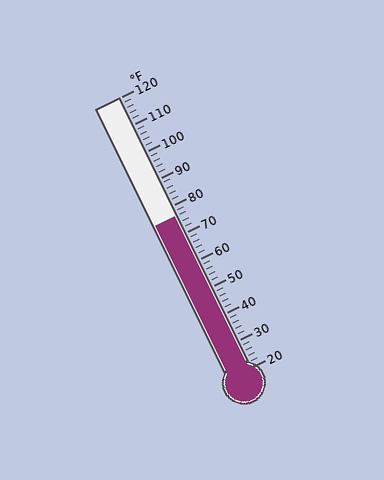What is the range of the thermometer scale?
The thermometer scale ranges from 20°F to 120°F.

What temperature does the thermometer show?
The thermometer shows approximately 76°F.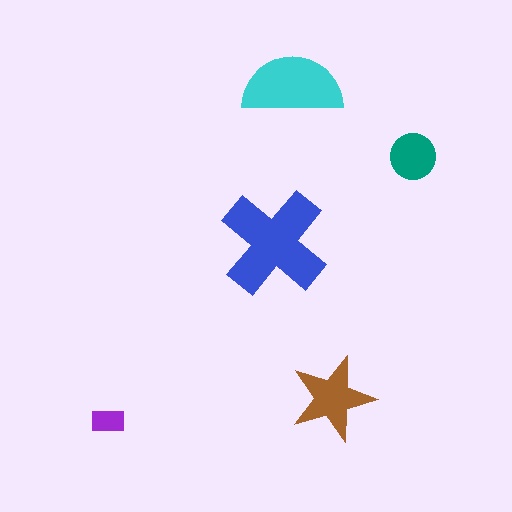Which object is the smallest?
The purple rectangle.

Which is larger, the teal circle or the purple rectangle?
The teal circle.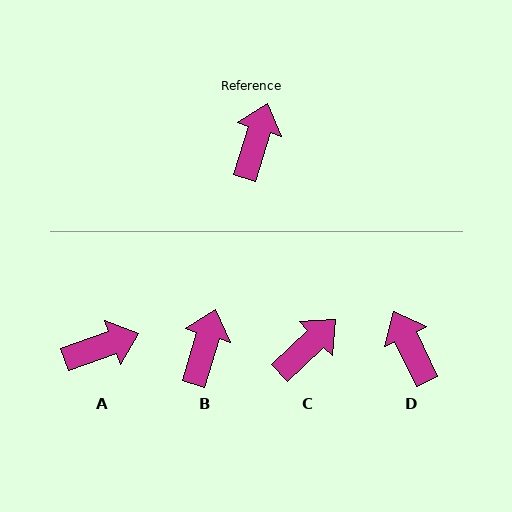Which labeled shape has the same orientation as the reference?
B.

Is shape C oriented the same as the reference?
No, it is off by about 30 degrees.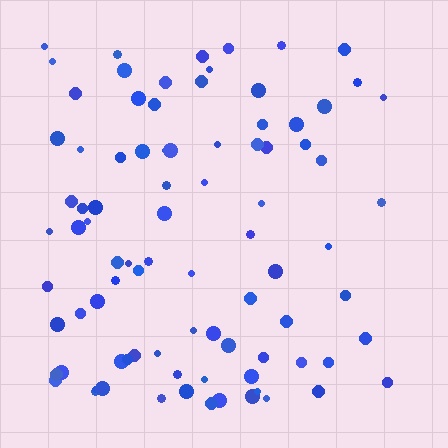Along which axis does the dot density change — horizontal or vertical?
Horizontal.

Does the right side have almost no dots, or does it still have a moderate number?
Still a moderate number, just noticeably fewer than the left.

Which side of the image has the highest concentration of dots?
The left.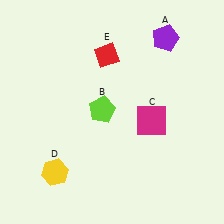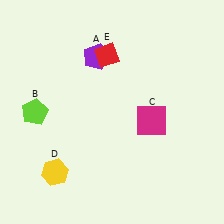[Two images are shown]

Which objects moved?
The objects that moved are: the purple pentagon (A), the lime pentagon (B).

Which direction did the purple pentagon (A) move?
The purple pentagon (A) moved left.